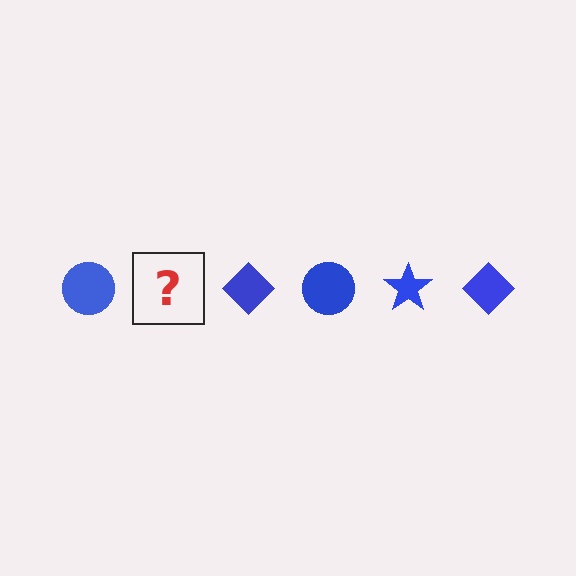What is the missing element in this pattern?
The missing element is a blue star.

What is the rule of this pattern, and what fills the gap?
The rule is that the pattern cycles through circle, star, diamond shapes in blue. The gap should be filled with a blue star.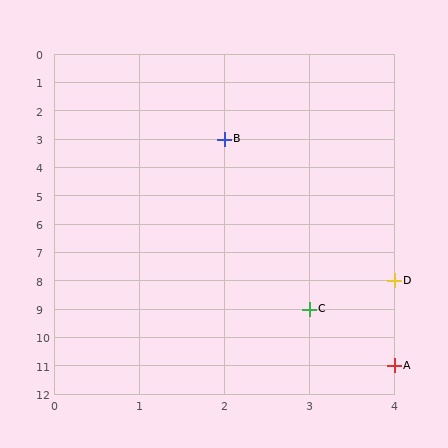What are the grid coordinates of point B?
Point B is at grid coordinates (2, 3).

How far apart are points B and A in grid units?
Points B and A are 2 columns and 8 rows apart (about 8.2 grid units diagonally).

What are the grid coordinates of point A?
Point A is at grid coordinates (4, 11).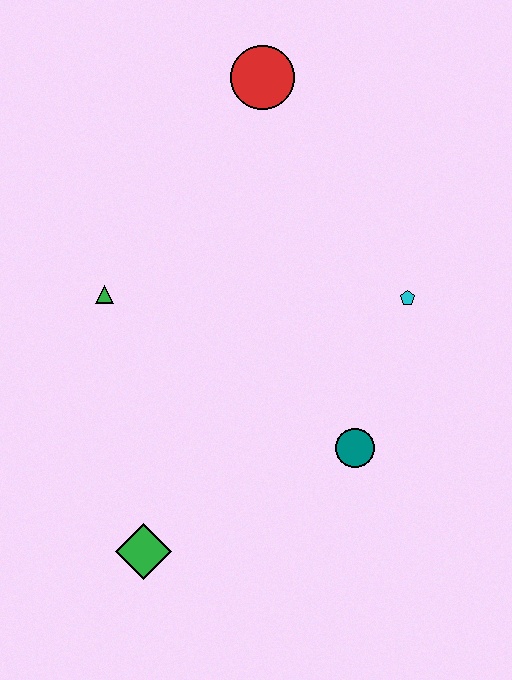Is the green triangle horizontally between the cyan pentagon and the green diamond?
No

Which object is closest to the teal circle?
The cyan pentagon is closest to the teal circle.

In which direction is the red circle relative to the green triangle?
The red circle is above the green triangle.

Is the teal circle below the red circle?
Yes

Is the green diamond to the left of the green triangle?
No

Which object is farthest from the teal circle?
The red circle is farthest from the teal circle.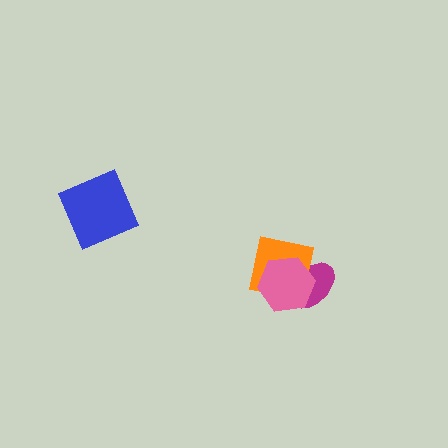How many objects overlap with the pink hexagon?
2 objects overlap with the pink hexagon.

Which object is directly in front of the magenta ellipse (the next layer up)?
The orange square is directly in front of the magenta ellipse.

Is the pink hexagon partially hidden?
No, no other shape covers it.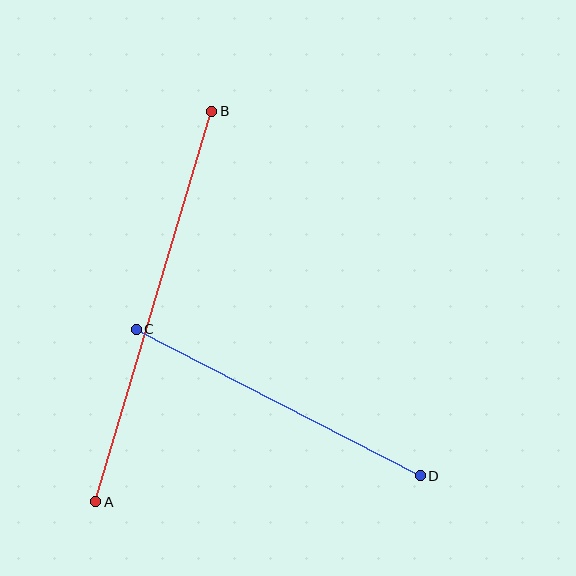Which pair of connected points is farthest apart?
Points A and B are farthest apart.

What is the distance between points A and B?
The distance is approximately 407 pixels.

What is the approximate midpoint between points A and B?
The midpoint is at approximately (154, 307) pixels.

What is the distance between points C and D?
The distance is approximately 319 pixels.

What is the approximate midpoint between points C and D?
The midpoint is at approximately (278, 403) pixels.